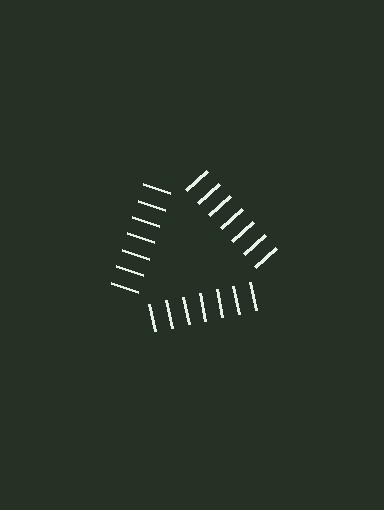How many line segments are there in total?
21 — 7 along each of the 3 edges.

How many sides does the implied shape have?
3 sides — the line-ends trace a triangle.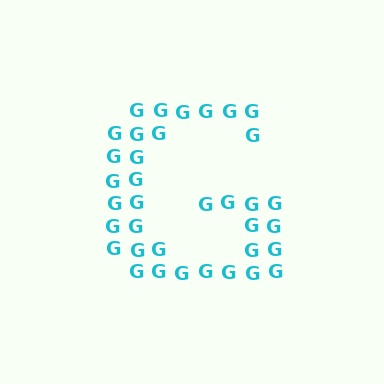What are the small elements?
The small elements are letter G's.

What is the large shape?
The large shape is the letter G.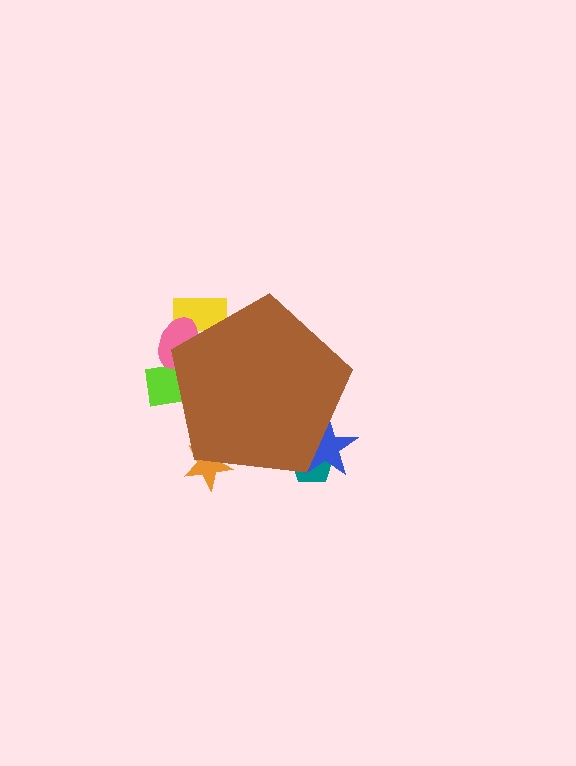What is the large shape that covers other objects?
A brown pentagon.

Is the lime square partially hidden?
Yes, the lime square is partially hidden behind the brown pentagon.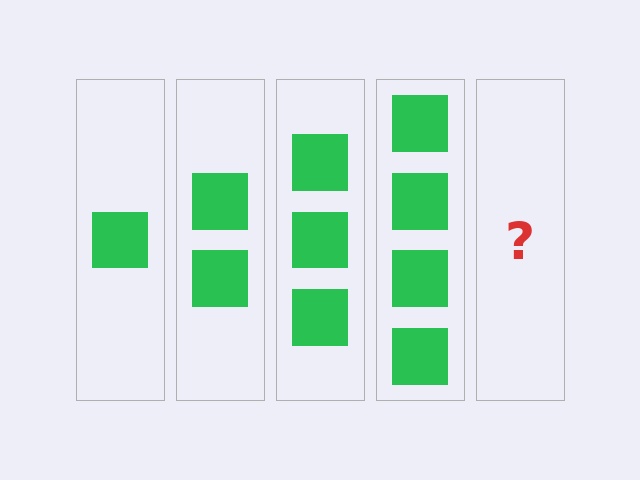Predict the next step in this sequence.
The next step is 5 squares.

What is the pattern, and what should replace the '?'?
The pattern is that each step adds one more square. The '?' should be 5 squares.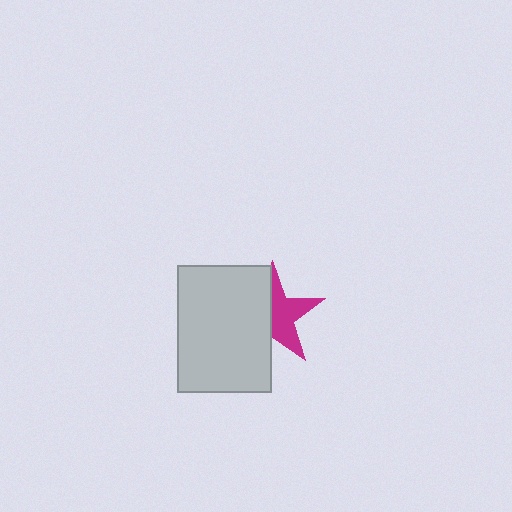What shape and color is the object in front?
The object in front is a light gray rectangle.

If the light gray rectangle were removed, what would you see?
You would see the complete magenta star.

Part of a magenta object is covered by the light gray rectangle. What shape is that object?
It is a star.